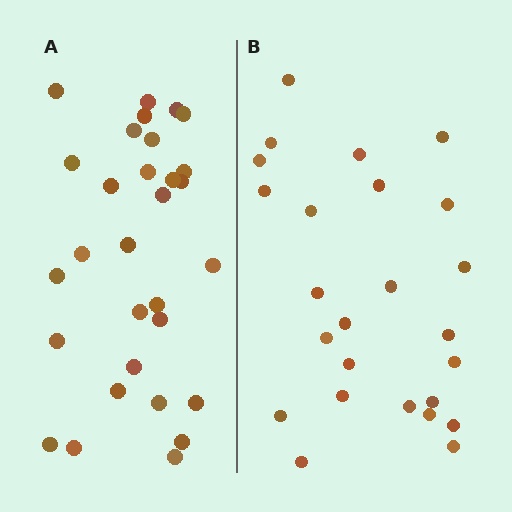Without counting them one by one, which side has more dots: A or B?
Region A (the left region) has more dots.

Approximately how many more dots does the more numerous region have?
Region A has about 5 more dots than region B.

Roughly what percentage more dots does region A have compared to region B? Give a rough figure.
About 20% more.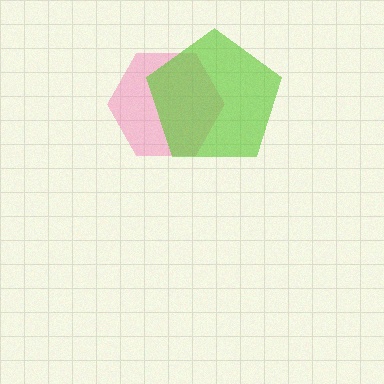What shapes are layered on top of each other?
The layered shapes are: a pink hexagon, a lime pentagon.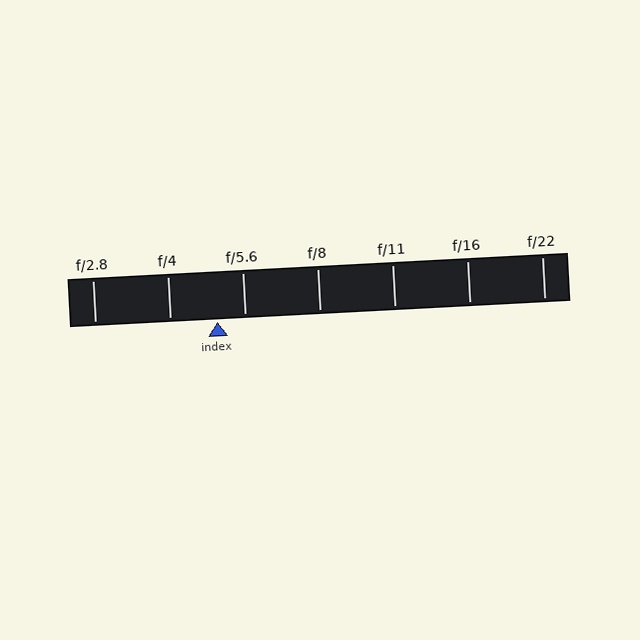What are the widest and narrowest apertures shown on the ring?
The widest aperture shown is f/2.8 and the narrowest is f/22.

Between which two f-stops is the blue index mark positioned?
The index mark is between f/4 and f/5.6.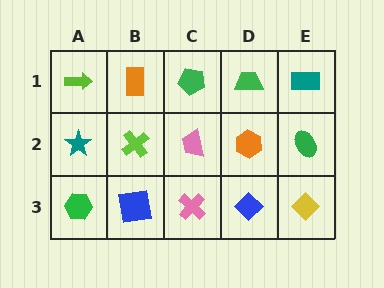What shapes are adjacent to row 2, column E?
A teal rectangle (row 1, column E), a yellow diamond (row 3, column E), an orange hexagon (row 2, column D).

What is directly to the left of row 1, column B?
A lime arrow.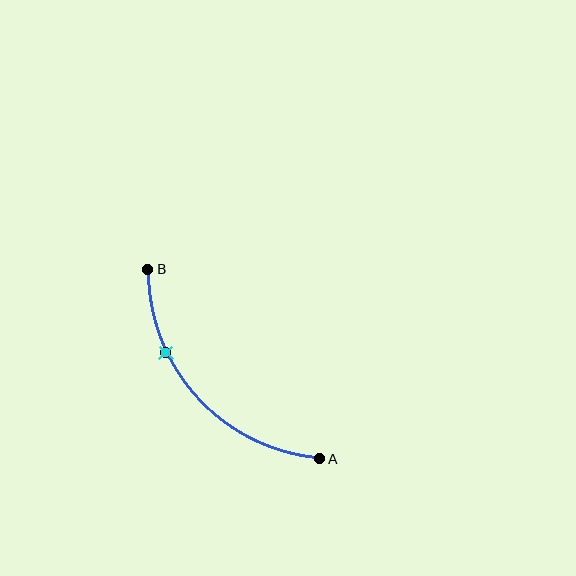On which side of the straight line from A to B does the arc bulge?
The arc bulges below and to the left of the straight line connecting A and B.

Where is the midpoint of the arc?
The arc midpoint is the point on the curve farthest from the straight line joining A and B. It sits below and to the left of that line.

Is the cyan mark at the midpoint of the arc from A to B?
No. The cyan mark lies on the arc but is closer to endpoint B. The arc midpoint would be at the point on the curve equidistant along the arc from both A and B.